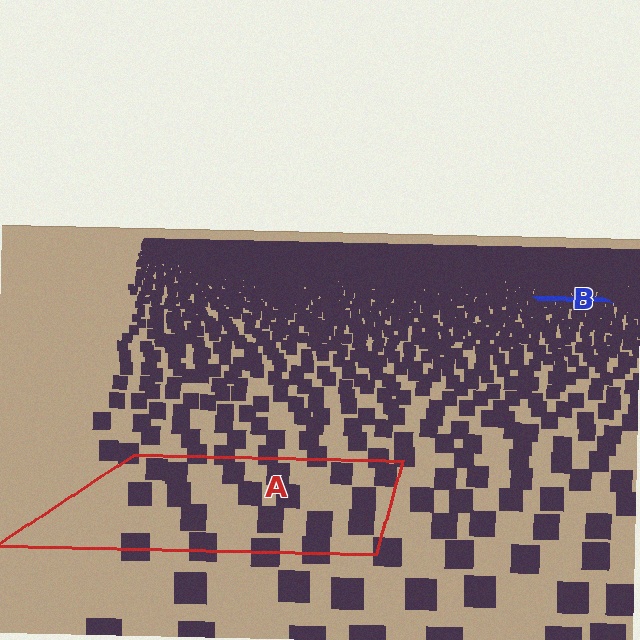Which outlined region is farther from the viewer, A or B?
Region B is farther from the viewer — the texture elements inside it appear smaller and more densely packed.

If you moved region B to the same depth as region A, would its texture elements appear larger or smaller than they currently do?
They would appear larger. At a closer depth, the same texture elements are projected at a bigger on-screen size.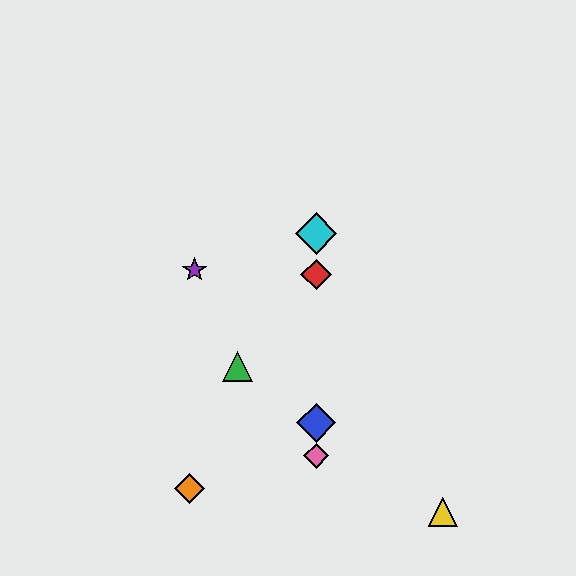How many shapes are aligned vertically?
4 shapes (the red diamond, the blue diamond, the cyan diamond, the pink diamond) are aligned vertically.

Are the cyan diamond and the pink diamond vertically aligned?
Yes, both are at x≈316.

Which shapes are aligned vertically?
The red diamond, the blue diamond, the cyan diamond, the pink diamond are aligned vertically.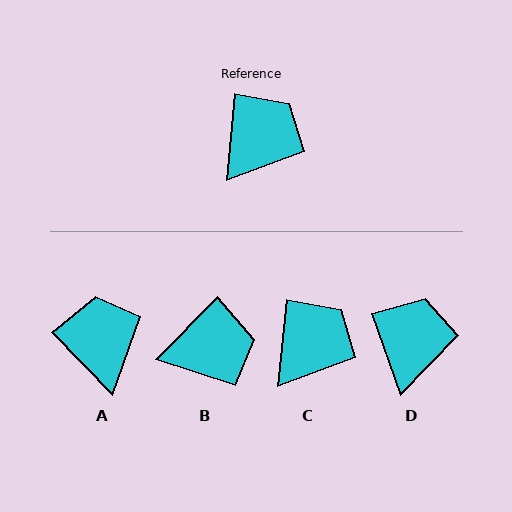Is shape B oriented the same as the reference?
No, it is off by about 39 degrees.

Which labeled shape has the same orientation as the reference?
C.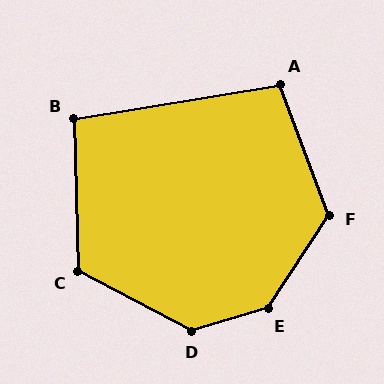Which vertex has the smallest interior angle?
B, at approximately 98 degrees.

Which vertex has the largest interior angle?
E, at approximately 140 degrees.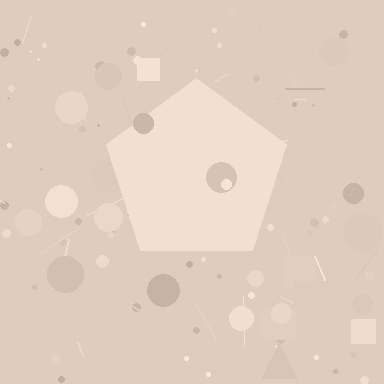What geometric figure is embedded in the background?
A pentagon is embedded in the background.